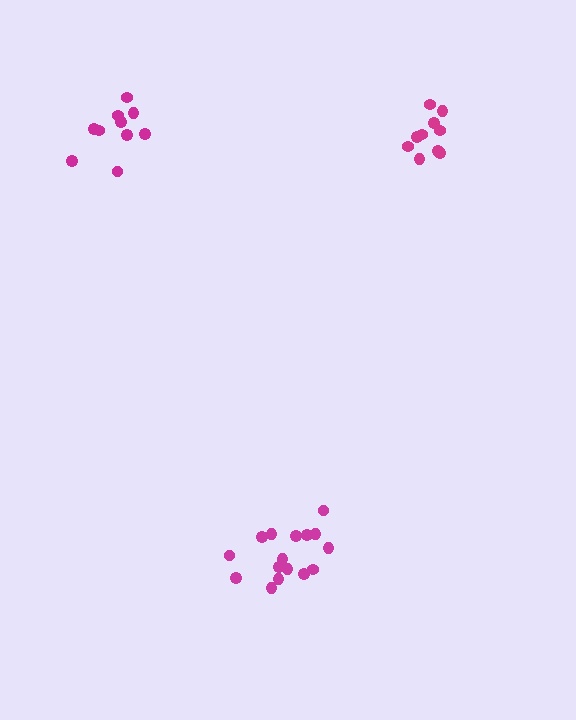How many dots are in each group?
Group 1: 10 dots, Group 2: 10 dots, Group 3: 16 dots (36 total).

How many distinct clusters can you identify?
There are 3 distinct clusters.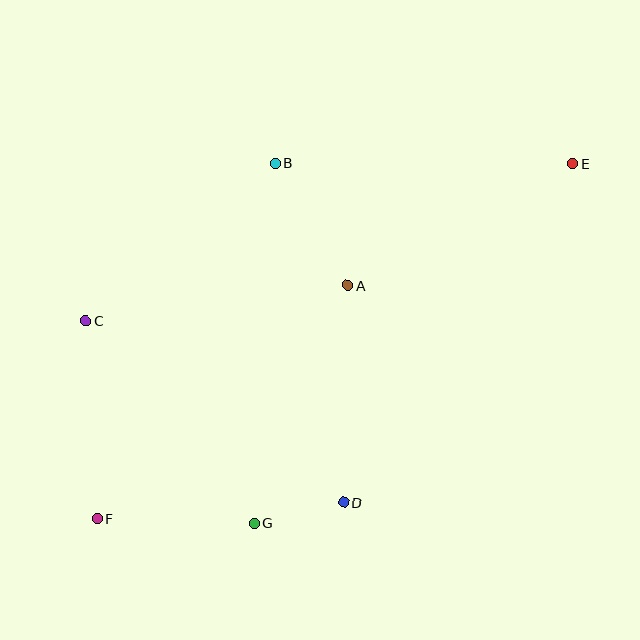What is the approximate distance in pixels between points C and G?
The distance between C and G is approximately 263 pixels.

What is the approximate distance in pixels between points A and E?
The distance between A and E is approximately 256 pixels.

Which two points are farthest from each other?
Points E and F are farthest from each other.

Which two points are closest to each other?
Points D and G are closest to each other.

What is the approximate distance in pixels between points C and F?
The distance between C and F is approximately 198 pixels.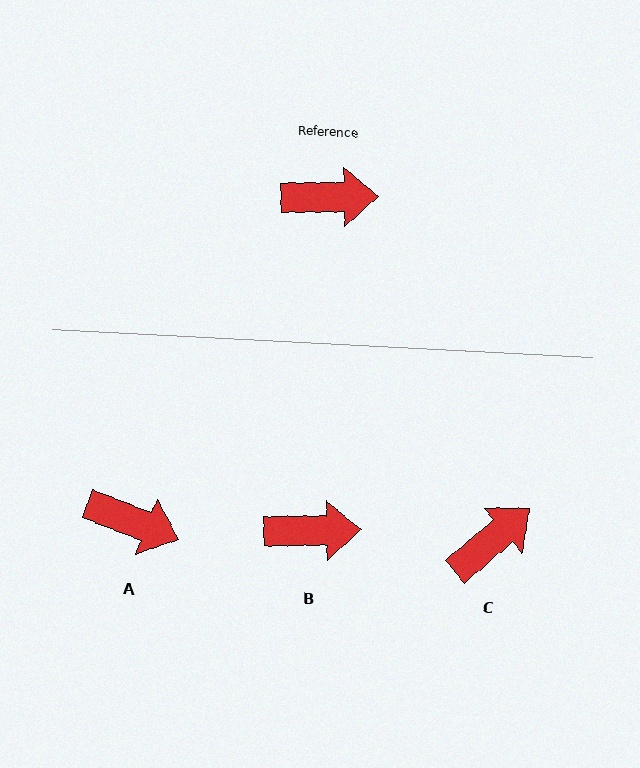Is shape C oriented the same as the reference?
No, it is off by about 40 degrees.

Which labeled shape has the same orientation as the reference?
B.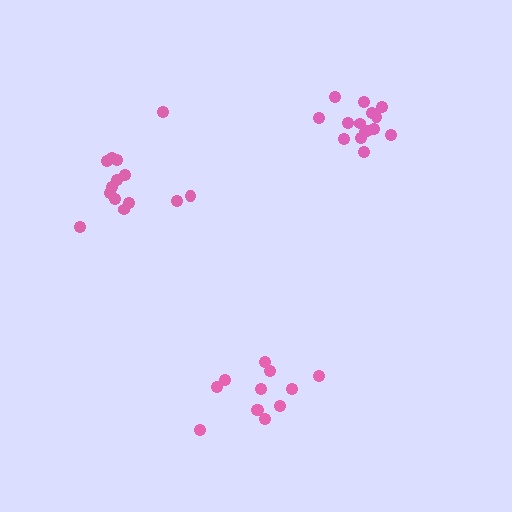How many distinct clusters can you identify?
There are 3 distinct clusters.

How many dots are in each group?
Group 1: 14 dots, Group 2: 15 dots, Group 3: 12 dots (41 total).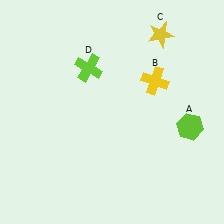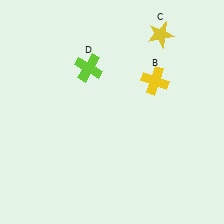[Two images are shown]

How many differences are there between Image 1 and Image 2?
There is 1 difference between the two images.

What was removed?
The lime hexagon (A) was removed in Image 2.